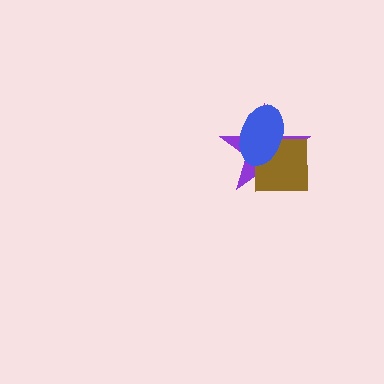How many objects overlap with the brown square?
2 objects overlap with the brown square.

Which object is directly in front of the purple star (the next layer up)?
The brown square is directly in front of the purple star.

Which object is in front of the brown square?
The blue ellipse is in front of the brown square.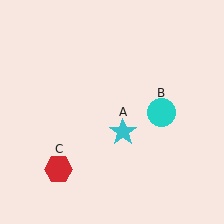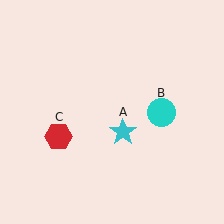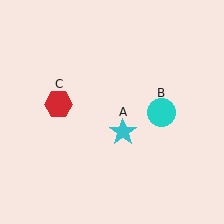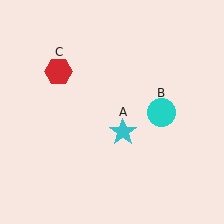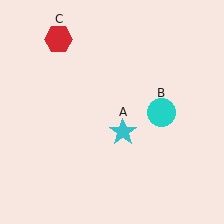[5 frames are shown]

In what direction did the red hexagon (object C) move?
The red hexagon (object C) moved up.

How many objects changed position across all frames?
1 object changed position: red hexagon (object C).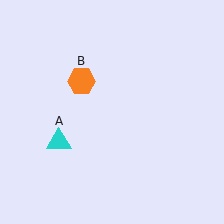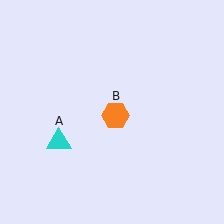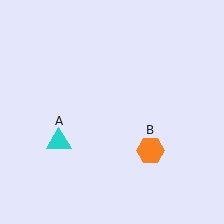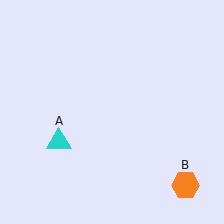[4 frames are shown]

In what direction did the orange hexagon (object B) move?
The orange hexagon (object B) moved down and to the right.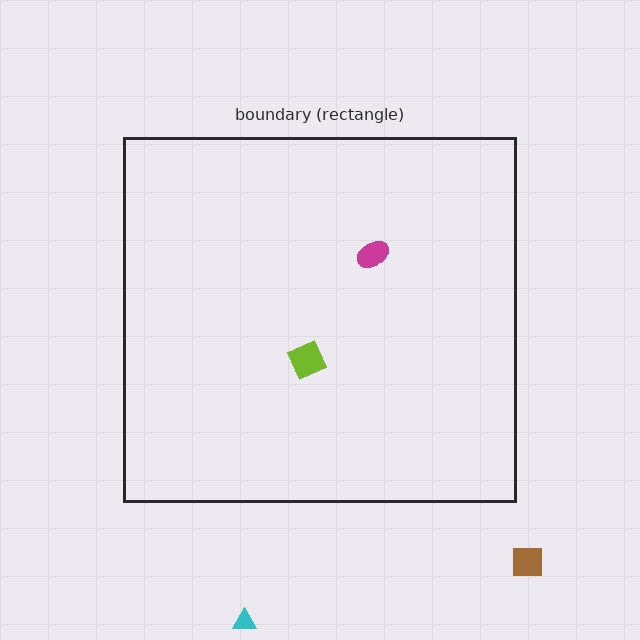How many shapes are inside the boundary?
2 inside, 2 outside.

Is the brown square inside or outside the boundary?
Outside.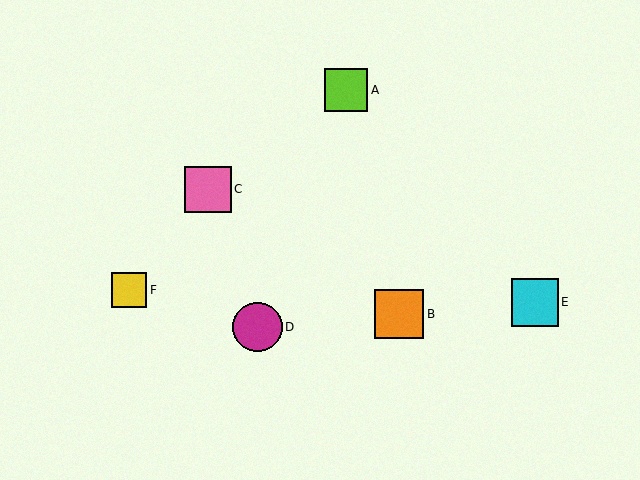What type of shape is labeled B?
Shape B is an orange square.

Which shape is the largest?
The magenta circle (labeled D) is the largest.